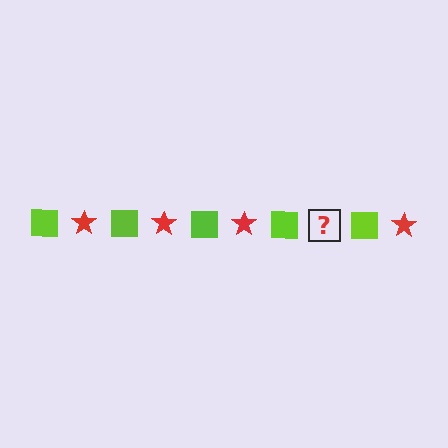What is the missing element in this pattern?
The missing element is a red star.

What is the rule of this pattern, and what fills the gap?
The rule is that the pattern alternates between lime square and red star. The gap should be filled with a red star.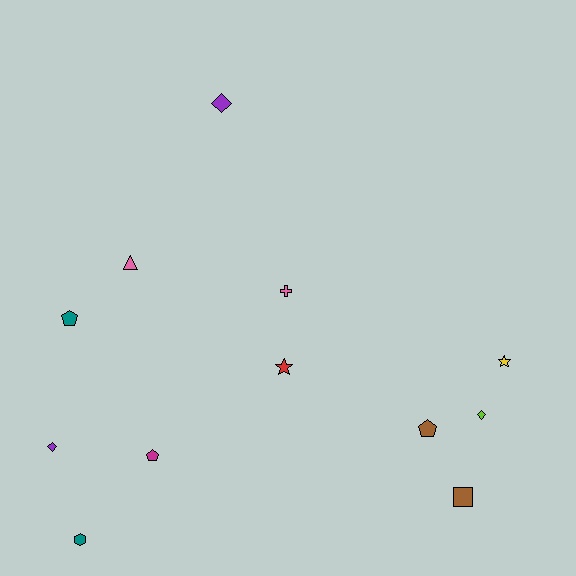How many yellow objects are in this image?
There is 1 yellow object.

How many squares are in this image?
There is 1 square.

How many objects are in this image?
There are 12 objects.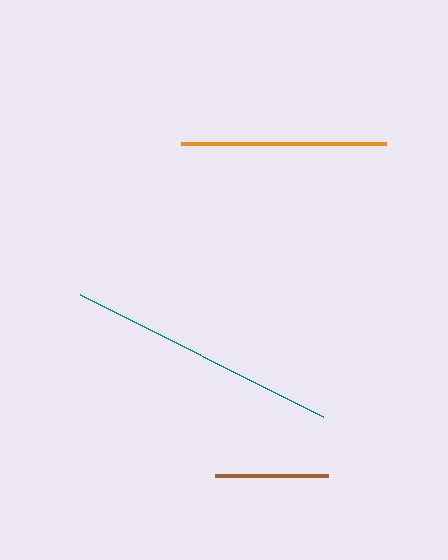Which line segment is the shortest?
The brown line is the shortest at approximately 112 pixels.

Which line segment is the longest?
The teal line is the longest at approximately 272 pixels.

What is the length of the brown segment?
The brown segment is approximately 112 pixels long.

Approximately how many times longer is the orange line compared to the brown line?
The orange line is approximately 1.8 times the length of the brown line.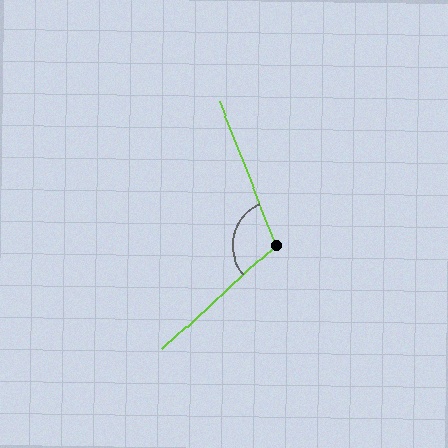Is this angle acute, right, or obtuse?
It is obtuse.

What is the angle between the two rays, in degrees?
Approximately 111 degrees.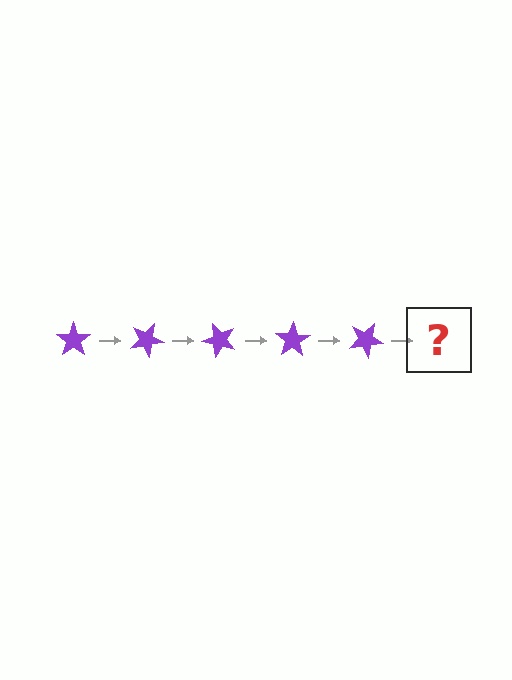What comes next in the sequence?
The next element should be a purple star rotated 125 degrees.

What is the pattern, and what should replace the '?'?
The pattern is that the star rotates 25 degrees each step. The '?' should be a purple star rotated 125 degrees.